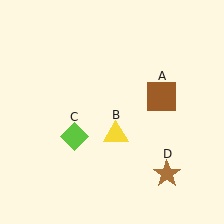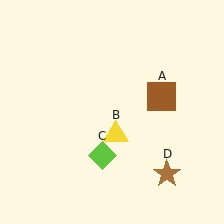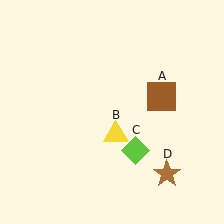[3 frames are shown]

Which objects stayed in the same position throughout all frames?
Brown square (object A) and yellow triangle (object B) and brown star (object D) remained stationary.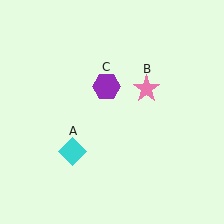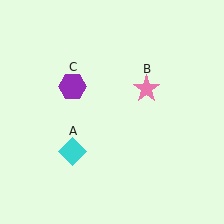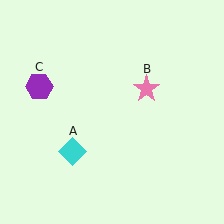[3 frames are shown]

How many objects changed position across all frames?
1 object changed position: purple hexagon (object C).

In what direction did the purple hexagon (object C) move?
The purple hexagon (object C) moved left.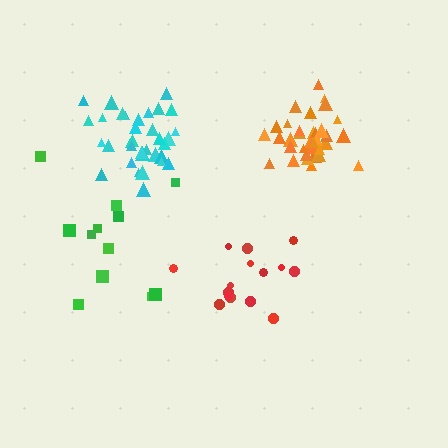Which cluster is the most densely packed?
Orange.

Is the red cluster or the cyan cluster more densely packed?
Cyan.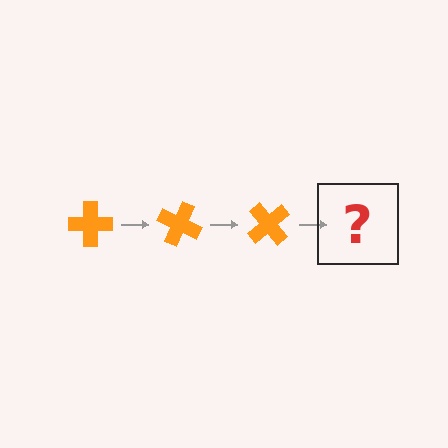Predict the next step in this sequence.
The next step is an orange cross rotated 75 degrees.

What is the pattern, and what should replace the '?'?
The pattern is that the cross rotates 25 degrees each step. The '?' should be an orange cross rotated 75 degrees.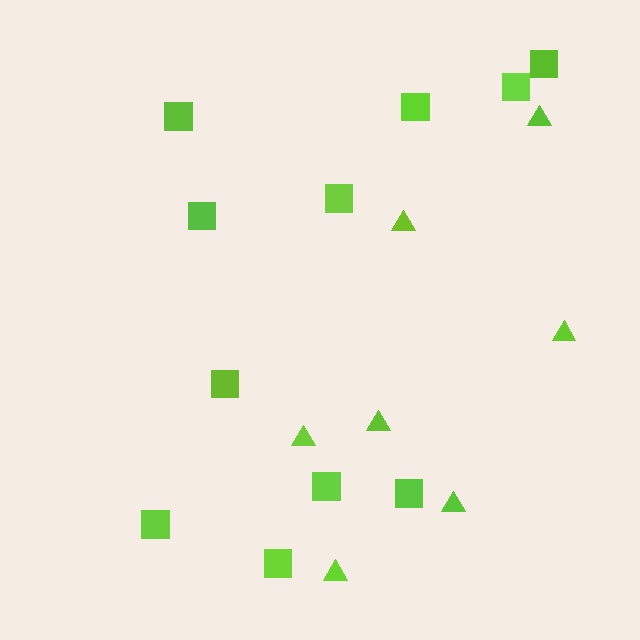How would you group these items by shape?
There are 2 groups: one group of squares (11) and one group of triangles (7).